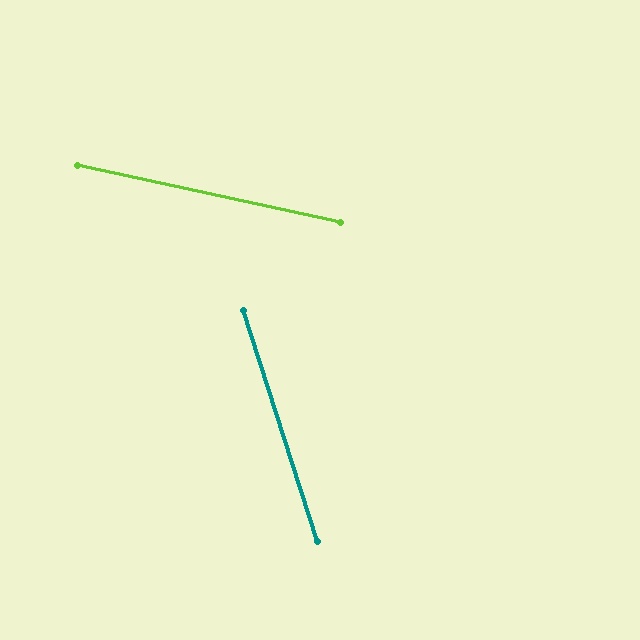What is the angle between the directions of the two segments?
Approximately 60 degrees.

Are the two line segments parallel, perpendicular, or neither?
Neither parallel nor perpendicular — they differ by about 60°.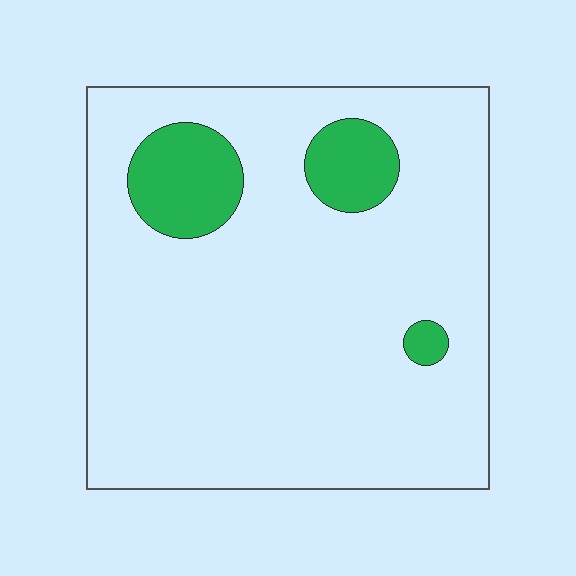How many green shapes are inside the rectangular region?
3.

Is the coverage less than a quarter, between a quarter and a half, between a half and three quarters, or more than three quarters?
Less than a quarter.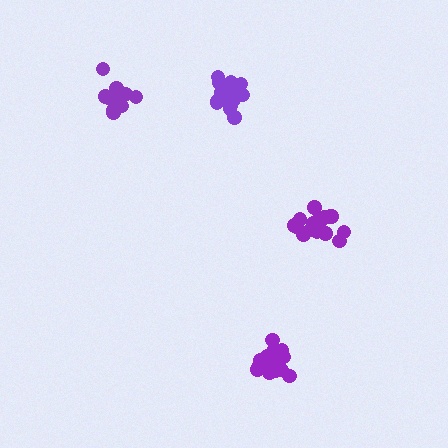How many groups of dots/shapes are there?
There are 4 groups.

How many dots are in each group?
Group 1: 21 dots, Group 2: 17 dots, Group 3: 19 dots, Group 4: 17 dots (74 total).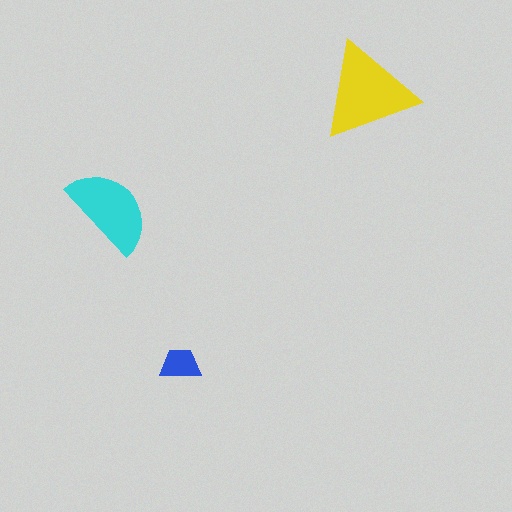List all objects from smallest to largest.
The blue trapezoid, the cyan semicircle, the yellow triangle.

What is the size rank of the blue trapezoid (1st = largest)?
3rd.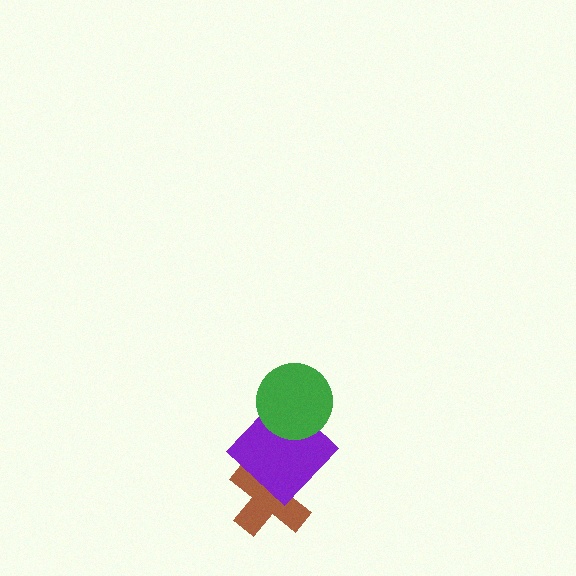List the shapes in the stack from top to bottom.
From top to bottom: the green circle, the purple diamond, the brown cross.